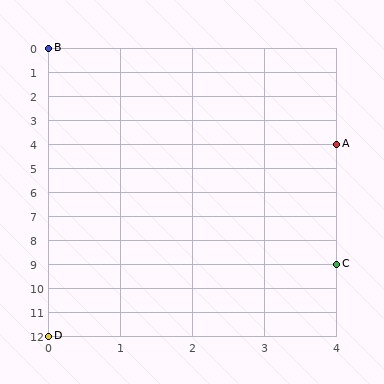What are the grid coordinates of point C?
Point C is at grid coordinates (4, 9).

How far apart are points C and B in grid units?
Points C and B are 4 columns and 9 rows apart (about 9.8 grid units diagonally).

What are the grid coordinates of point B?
Point B is at grid coordinates (0, 0).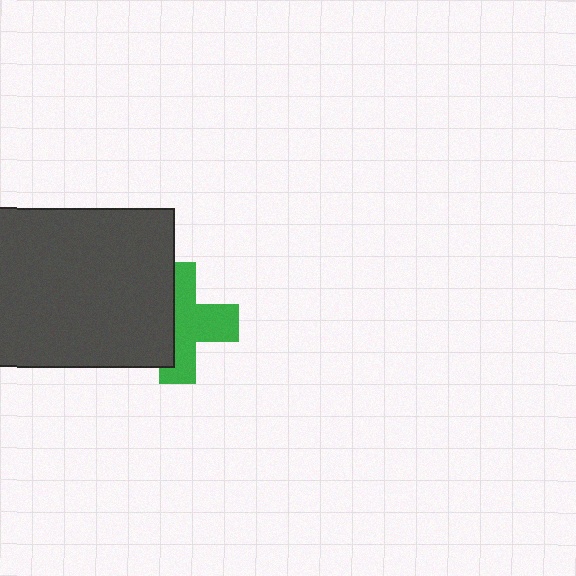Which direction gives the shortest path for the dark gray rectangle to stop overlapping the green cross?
Moving left gives the shortest separation.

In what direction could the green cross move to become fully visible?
The green cross could move right. That would shift it out from behind the dark gray rectangle entirely.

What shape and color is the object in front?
The object in front is a dark gray rectangle.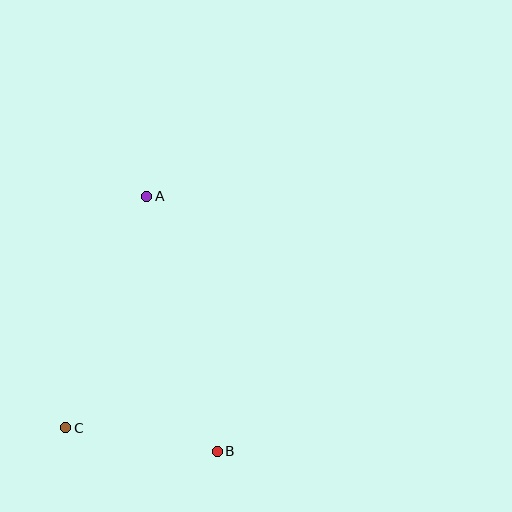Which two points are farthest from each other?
Points A and B are farthest from each other.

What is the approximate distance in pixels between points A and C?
The distance between A and C is approximately 246 pixels.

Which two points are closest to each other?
Points B and C are closest to each other.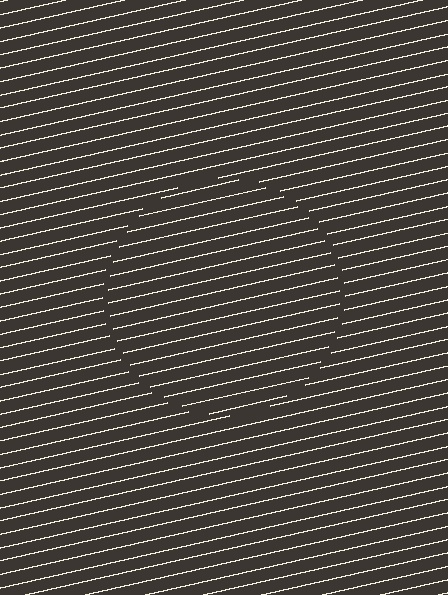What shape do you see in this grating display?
An illusory circle. The interior of the shape contains the same grating, shifted by half a period — the contour is defined by the phase discontinuity where line-ends from the inner and outer gratings abut.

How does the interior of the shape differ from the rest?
The interior of the shape contains the same grating, shifted by half a period — the contour is defined by the phase discontinuity where line-ends from the inner and outer gratings abut.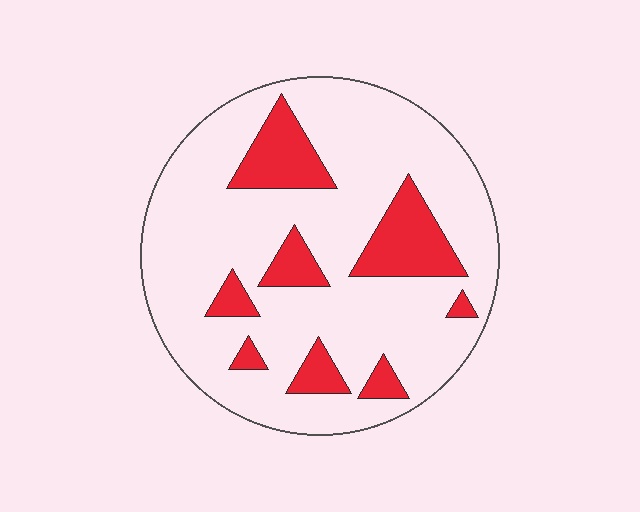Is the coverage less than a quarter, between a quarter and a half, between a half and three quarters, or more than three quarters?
Less than a quarter.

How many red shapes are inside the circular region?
8.